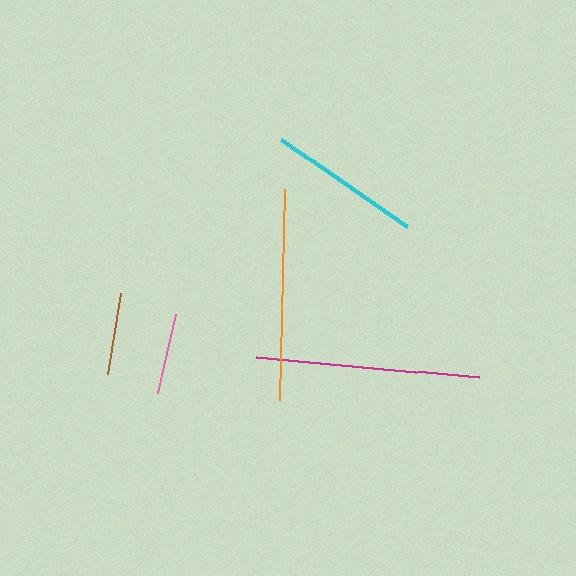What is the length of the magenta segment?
The magenta segment is approximately 225 pixels long.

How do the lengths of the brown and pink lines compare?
The brown and pink lines are approximately the same length.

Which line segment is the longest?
The magenta line is the longest at approximately 225 pixels.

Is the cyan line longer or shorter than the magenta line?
The magenta line is longer than the cyan line.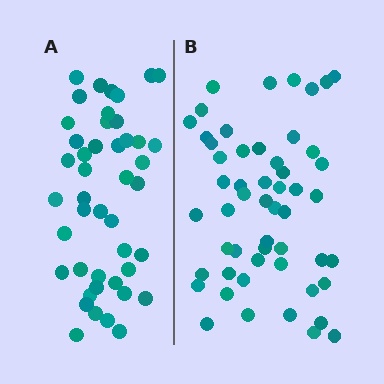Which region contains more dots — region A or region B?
Region B (the right region) has more dots.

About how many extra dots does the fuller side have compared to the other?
Region B has roughly 8 or so more dots than region A.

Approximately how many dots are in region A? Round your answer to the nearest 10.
About 40 dots. (The exact count is 45, which rounds to 40.)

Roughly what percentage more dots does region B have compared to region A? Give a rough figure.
About 20% more.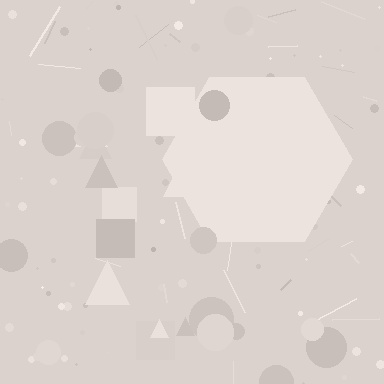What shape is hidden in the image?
A hexagon is hidden in the image.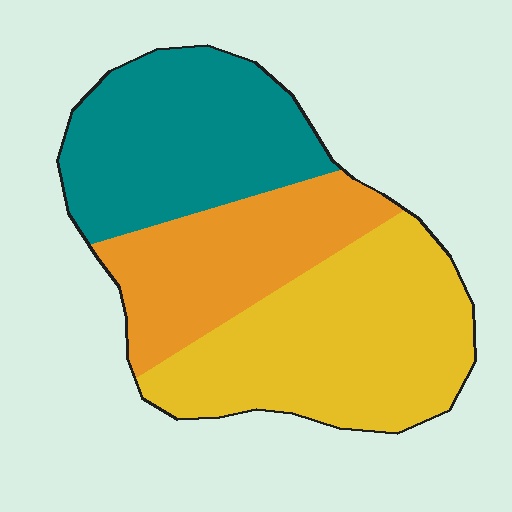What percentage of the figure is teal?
Teal takes up between a sixth and a third of the figure.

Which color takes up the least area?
Orange, at roughly 25%.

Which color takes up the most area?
Yellow, at roughly 40%.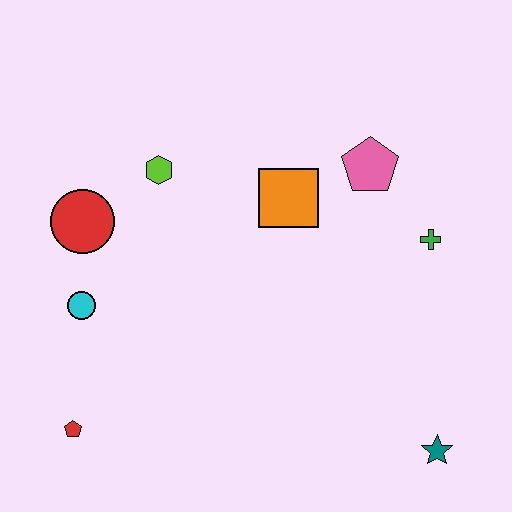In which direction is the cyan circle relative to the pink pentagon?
The cyan circle is to the left of the pink pentagon.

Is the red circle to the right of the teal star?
No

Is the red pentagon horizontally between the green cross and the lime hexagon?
No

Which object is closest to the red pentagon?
The cyan circle is closest to the red pentagon.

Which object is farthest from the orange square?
The red pentagon is farthest from the orange square.